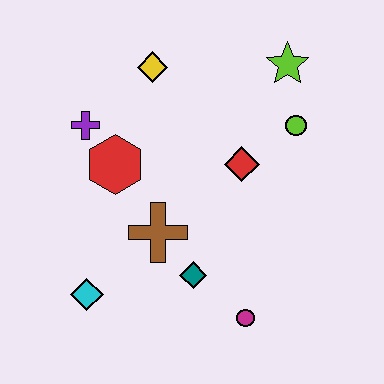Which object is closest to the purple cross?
The red hexagon is closest to the purple cross.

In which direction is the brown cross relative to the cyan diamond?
The brown cross is to the right of the cyan diamond.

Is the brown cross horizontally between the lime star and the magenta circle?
No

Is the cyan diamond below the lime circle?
Yes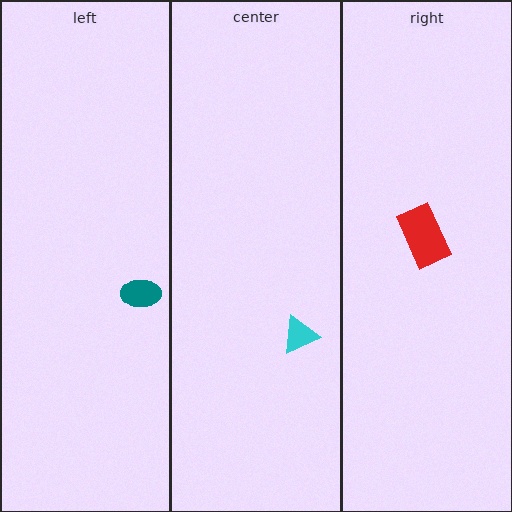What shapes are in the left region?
The teal ellipse.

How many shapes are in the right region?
1.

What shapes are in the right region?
The red rectangle.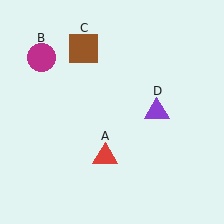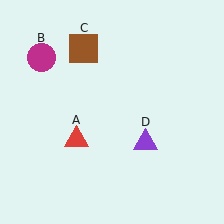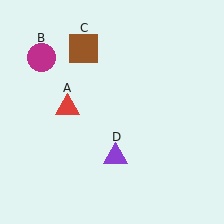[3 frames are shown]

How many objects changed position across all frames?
2 objects changed position: red triangle (object A), purple triangle (object D).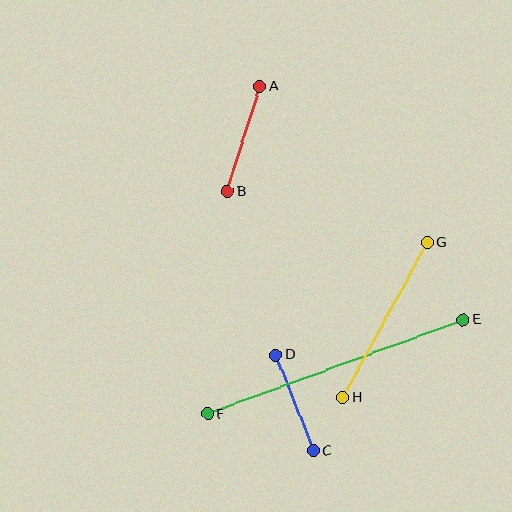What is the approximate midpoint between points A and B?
The midpoint is at approximately (244, 139) pixels.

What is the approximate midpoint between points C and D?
The midpoint is at approximately (295, 403) pixels.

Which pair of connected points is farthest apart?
Points E and F are farthest apart.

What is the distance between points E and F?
The distance is approximately 272 pixels.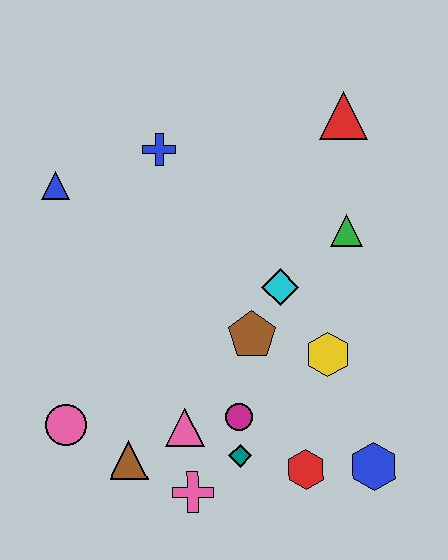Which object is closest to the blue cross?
The blue triangle is closest to the blue cross.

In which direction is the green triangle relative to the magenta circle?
The green triangle is above the magenta circle.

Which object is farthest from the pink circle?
The red triangle is farthest from the pink circle.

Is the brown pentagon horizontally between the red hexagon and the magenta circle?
Yes